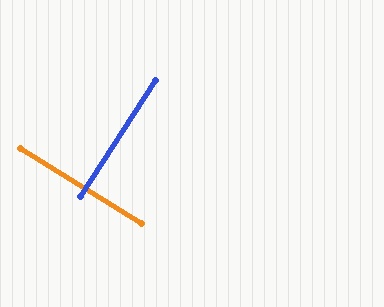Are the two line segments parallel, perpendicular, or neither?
Perpendicular — they meet at approximately 89°.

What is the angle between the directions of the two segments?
Approximately 89 degrees.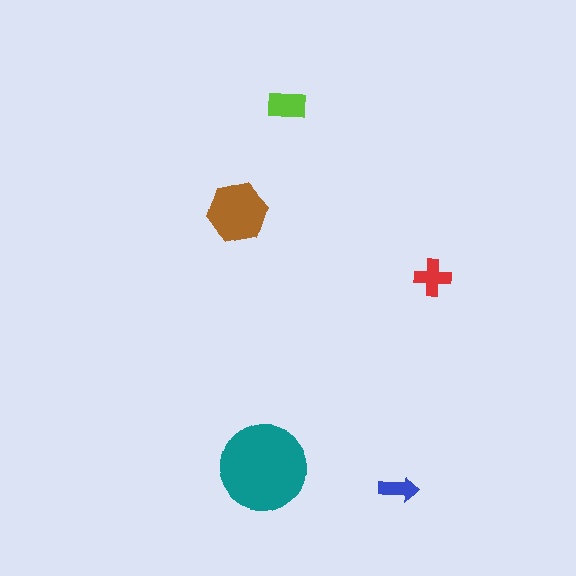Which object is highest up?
The lime rectangle is topmost.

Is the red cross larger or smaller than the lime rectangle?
Smaller.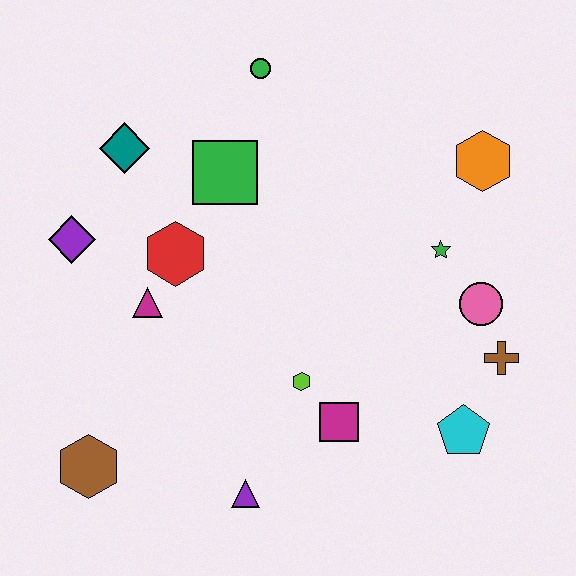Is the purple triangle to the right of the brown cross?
No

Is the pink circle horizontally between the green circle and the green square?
No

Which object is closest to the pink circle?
The brown cross is closest to the pink circle.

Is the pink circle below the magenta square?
No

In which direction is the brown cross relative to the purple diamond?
The brown cross is to the right of the purple diamond.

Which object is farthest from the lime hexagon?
The green circle is farthest from the lime hexagon.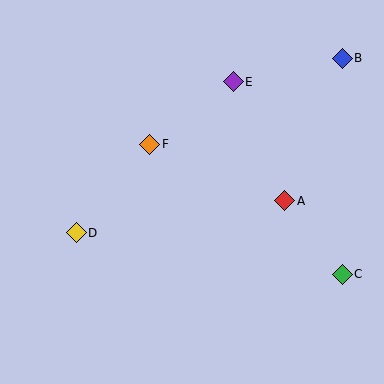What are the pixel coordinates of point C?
Point C is at (342, 274).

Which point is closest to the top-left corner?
Point F is closest to the top-left corner.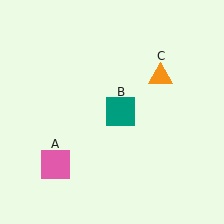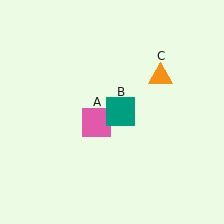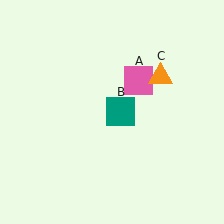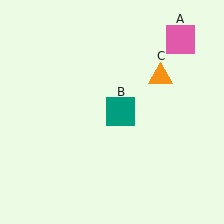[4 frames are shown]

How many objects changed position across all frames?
1 object changed position: pink square (object A).